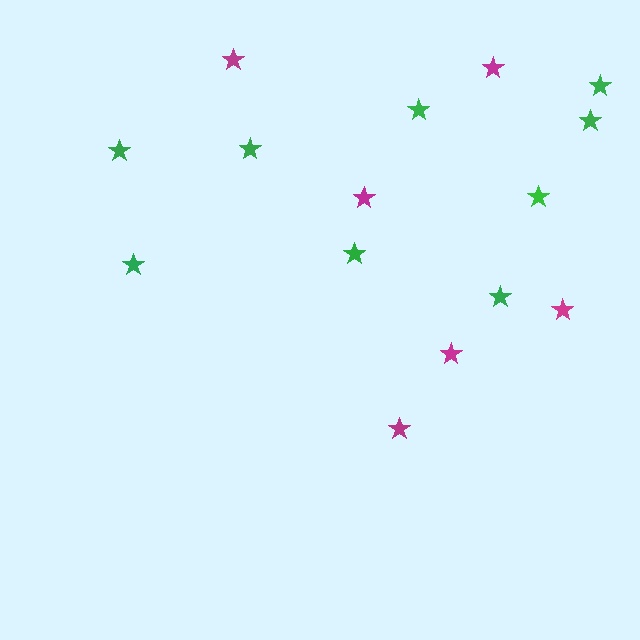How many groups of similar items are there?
There are 2 groups: one group of green stars (9) and one group of magenta stars (6).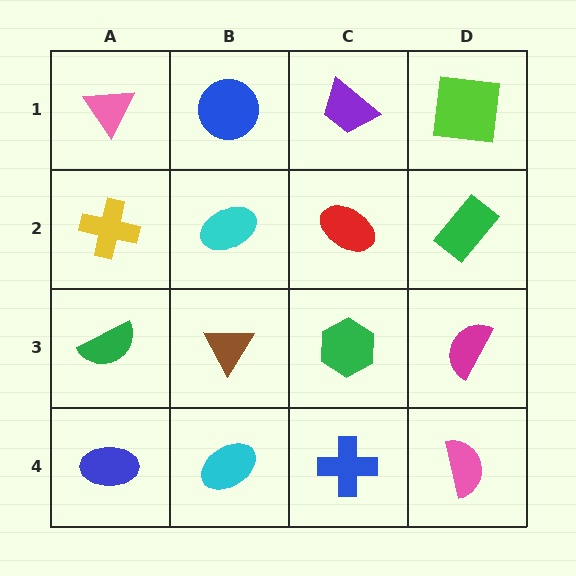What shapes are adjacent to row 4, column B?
A brown triangle (row 3, column B), a blue ellipse (row 4, column A), a blue cross (row 4, column C).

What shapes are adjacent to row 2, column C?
A purple trapezoid (row 1, column C), a green hexagon (row 3, column C), a cyan ellipse (row 2, column B), a green rectangle (row 2, column D).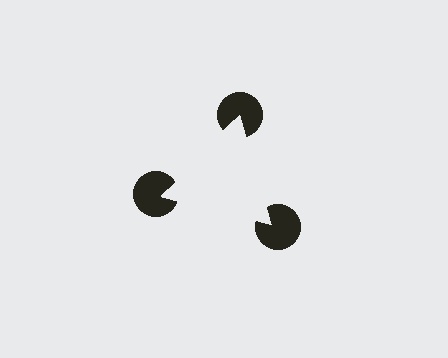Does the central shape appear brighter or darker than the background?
It typically appears slightly brighter than the background, even though no actual brightness change is drawn.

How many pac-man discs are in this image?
There are 3 — one at each vertex of the illusory triangle.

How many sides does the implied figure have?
3 sides.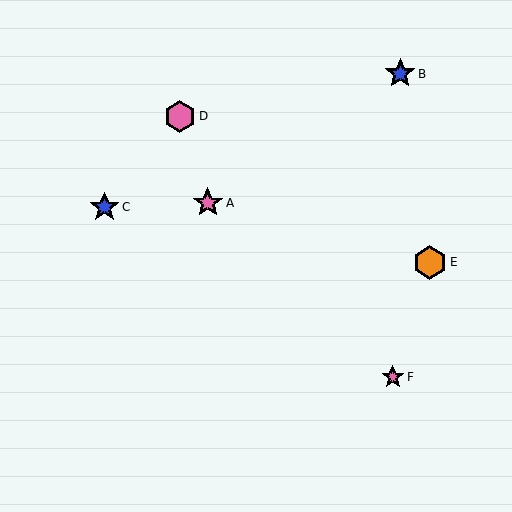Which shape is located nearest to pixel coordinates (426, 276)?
The orange hexagon (labeled E) at (430, 262) is nearest to that location.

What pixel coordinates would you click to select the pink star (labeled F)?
Click at (393, 377) to select the pink star F.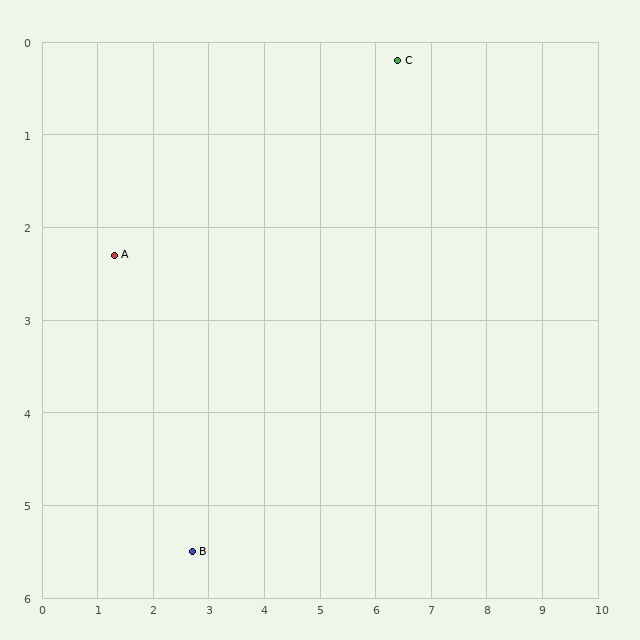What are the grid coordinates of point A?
Point A is at approximately (1.3, 2.3).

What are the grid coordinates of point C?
Point C is at approximately (6.4, 0.2).